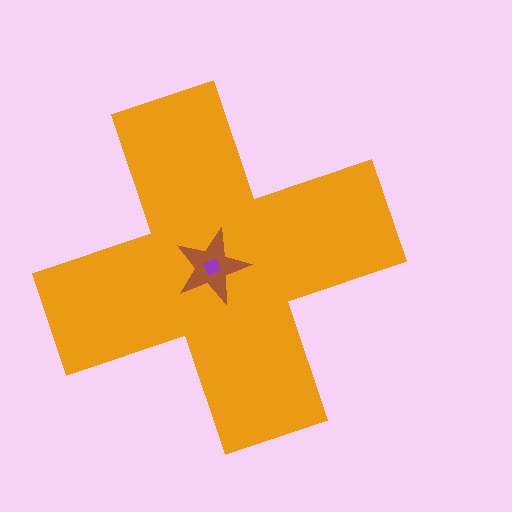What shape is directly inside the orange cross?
The brown star.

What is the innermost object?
The purple diamond.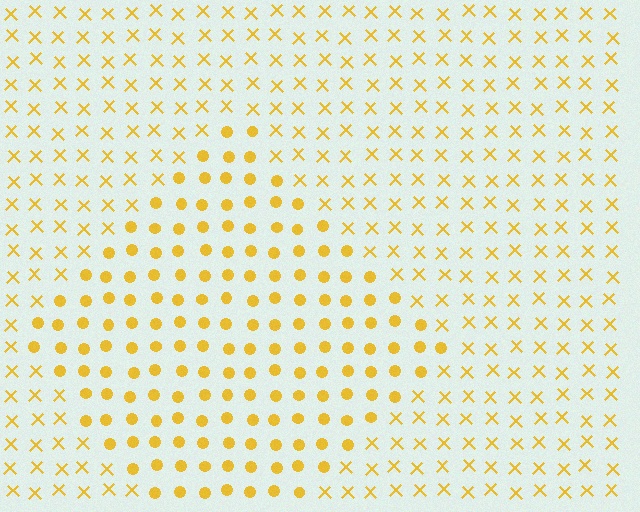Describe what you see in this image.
The image is filled with small yellow elements arranged in a uniform grid. A diamond-shaped region contains circles, while the surrounding area contains X marks. The boundary is defined purely by the change in element shape.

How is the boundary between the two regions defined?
The boundary is defined by a change in element shape: circles inside vs. X marks outside. All elements share the same color and spacing.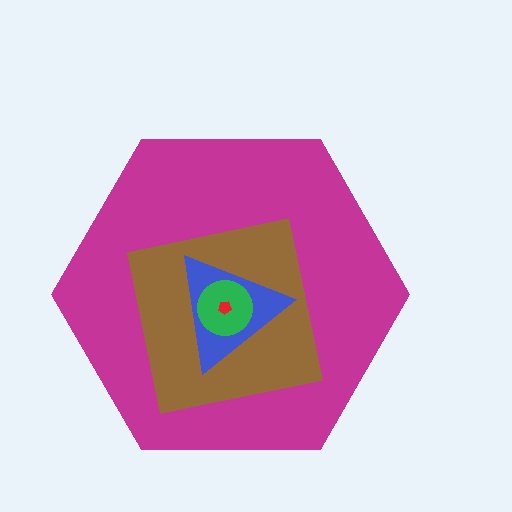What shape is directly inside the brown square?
The blue triangle.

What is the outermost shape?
The magenta hexagon.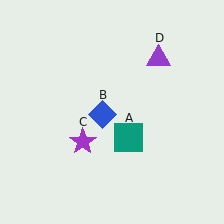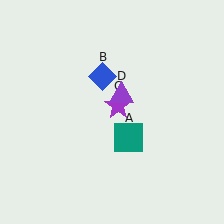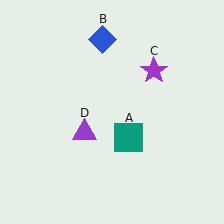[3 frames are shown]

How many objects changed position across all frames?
3 objects changed position: blue diamond (object B), purple star (object C), purple triangle (object D).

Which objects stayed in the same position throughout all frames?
Teal square (object A) remained stationary.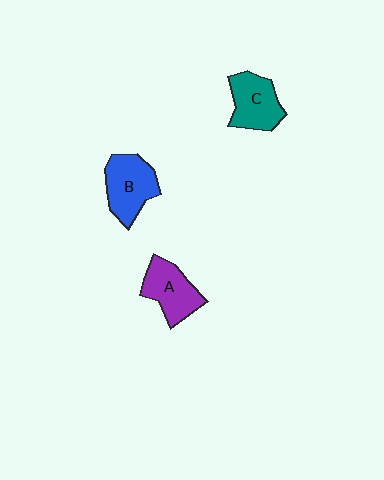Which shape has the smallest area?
Shape A (purple).